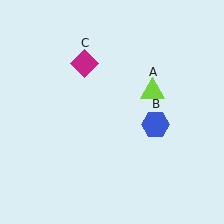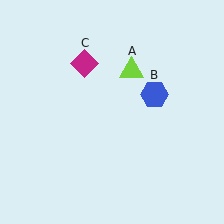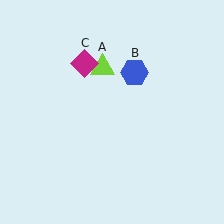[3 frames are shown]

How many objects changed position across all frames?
2 objects changed position: lime triangle (object A), blue hexagon (object B).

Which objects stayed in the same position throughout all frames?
Magenta diamond (object C) remained stationary.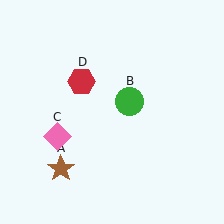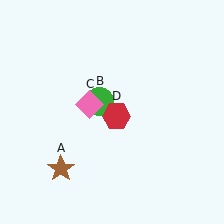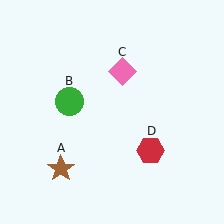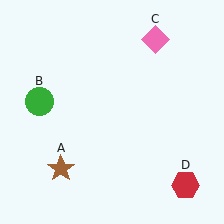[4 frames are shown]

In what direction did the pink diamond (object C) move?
The pink diamond (object C) moved up and to the right.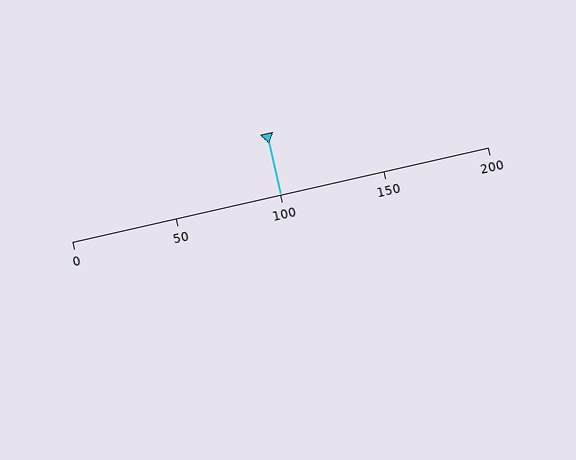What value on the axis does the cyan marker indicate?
The marker indicates approximately 100.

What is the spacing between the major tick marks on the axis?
The major ticks are spaced 50 apart.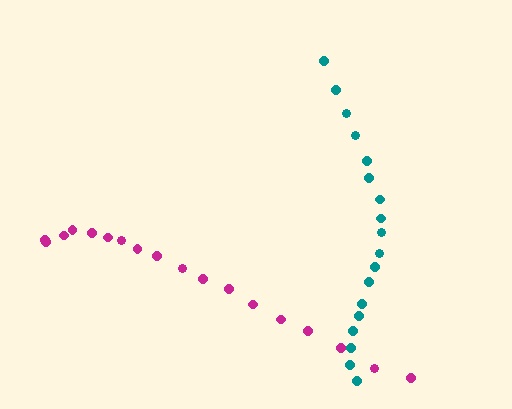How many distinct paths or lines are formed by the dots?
There are 2 distinct paths.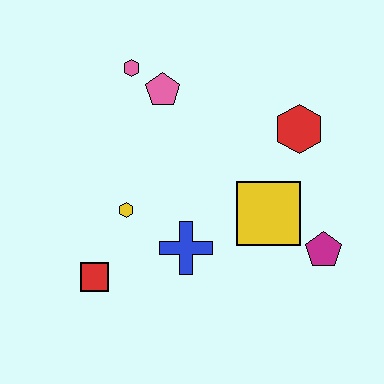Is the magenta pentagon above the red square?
Yes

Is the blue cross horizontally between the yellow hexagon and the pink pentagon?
No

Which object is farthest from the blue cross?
The pink hexagon is farthest from the blue cross.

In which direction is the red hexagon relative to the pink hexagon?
The red hexagon is to the right of the pink hexagon.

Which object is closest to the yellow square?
The magenta pentagon is closest to the yellow square.